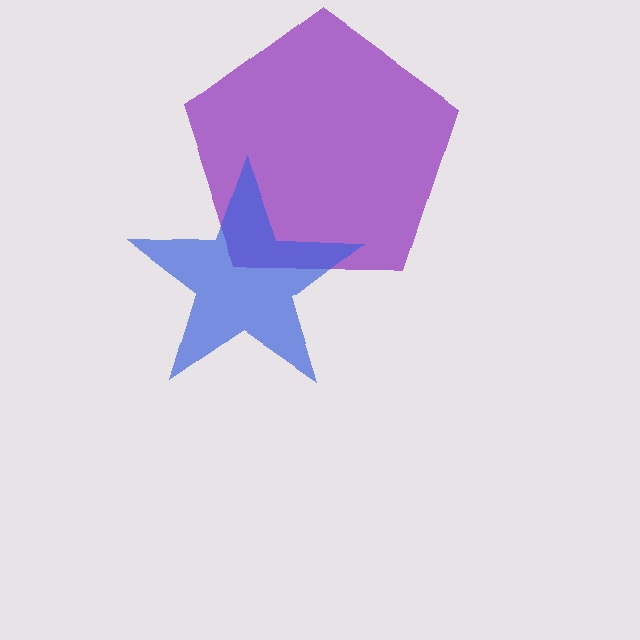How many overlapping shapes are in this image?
There are 2 overlapping shapes in the image.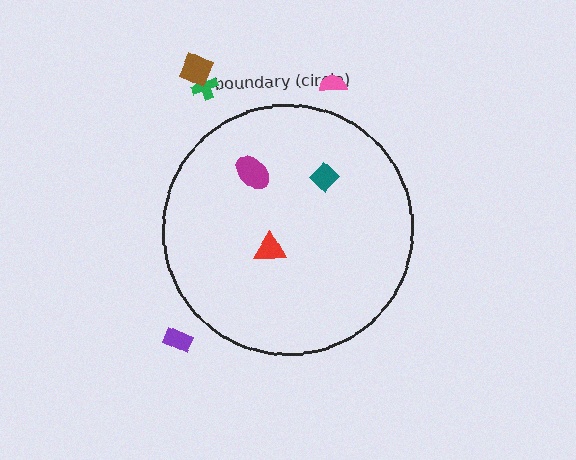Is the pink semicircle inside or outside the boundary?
Outside.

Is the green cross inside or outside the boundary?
Outside.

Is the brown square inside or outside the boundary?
Outside.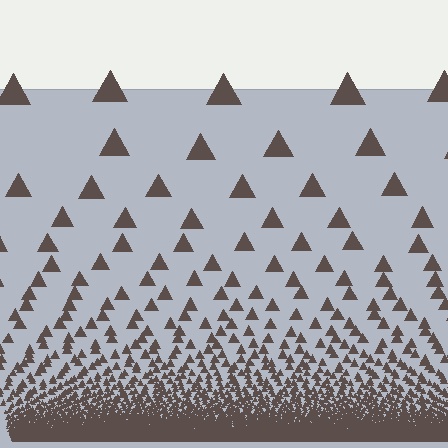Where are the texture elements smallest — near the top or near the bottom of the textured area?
Near the bottom.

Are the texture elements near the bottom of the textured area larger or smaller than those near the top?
Smaller. The gradient is inverted — elements near the bottom are smaller and denser.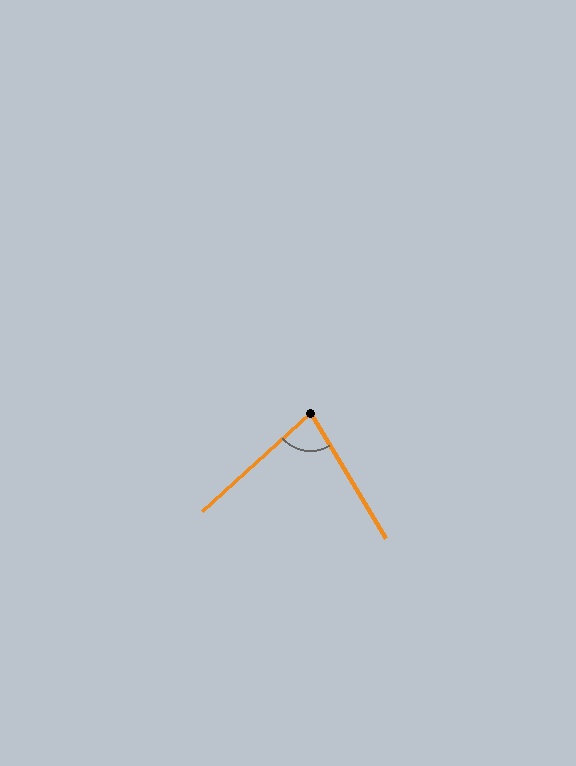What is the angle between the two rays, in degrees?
Approximately 79 degrees.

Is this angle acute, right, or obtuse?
It is acute.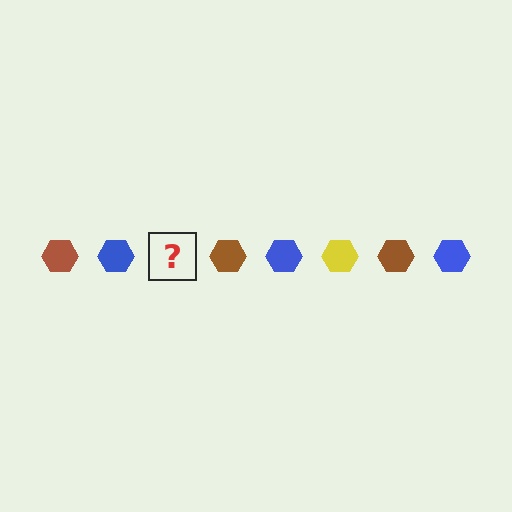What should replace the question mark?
The question mark should be replaced with a yellow hexagon.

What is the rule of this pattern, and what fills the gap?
The rule is that the pattern cycles through brown, blue, yellow hexagons. The gap should be filled with a yellow hexagon.